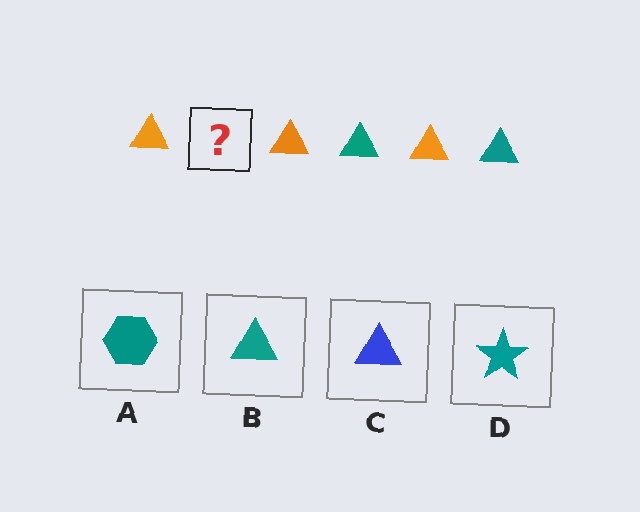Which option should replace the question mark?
Option B.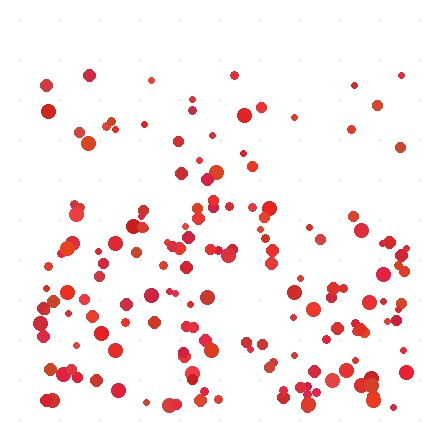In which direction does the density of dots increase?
From top to bottom, with the bottom side densest.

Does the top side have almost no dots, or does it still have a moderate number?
Still a moderate number, just noticeably fewer than the bottom.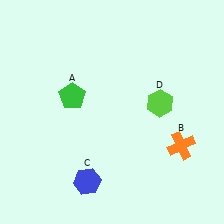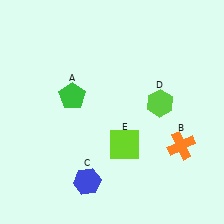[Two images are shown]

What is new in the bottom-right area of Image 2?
A lime square (E) was added in the bottom-right area of Image 2.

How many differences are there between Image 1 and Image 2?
There is 1 difference between the two images.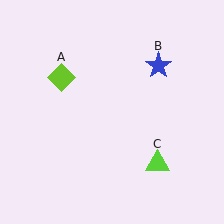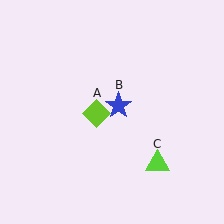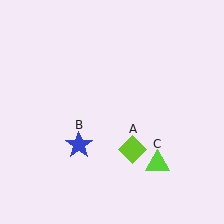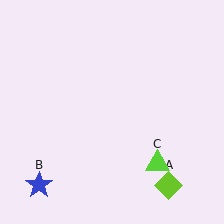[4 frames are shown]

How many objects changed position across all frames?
2 objects changed position: lime diamond (object A), blue star (object B).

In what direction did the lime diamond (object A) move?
The lime diamond (object A) moved down and to the right.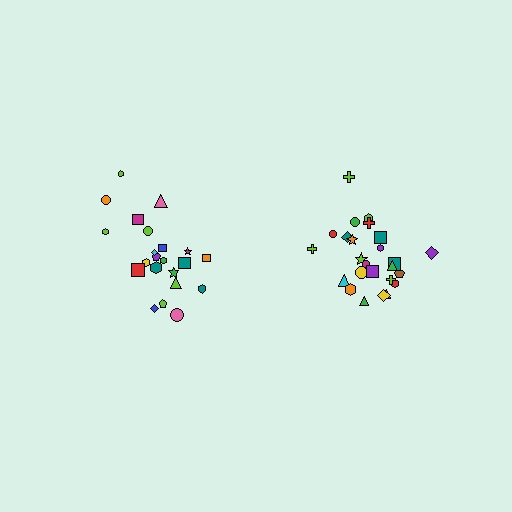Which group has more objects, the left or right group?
The right group.